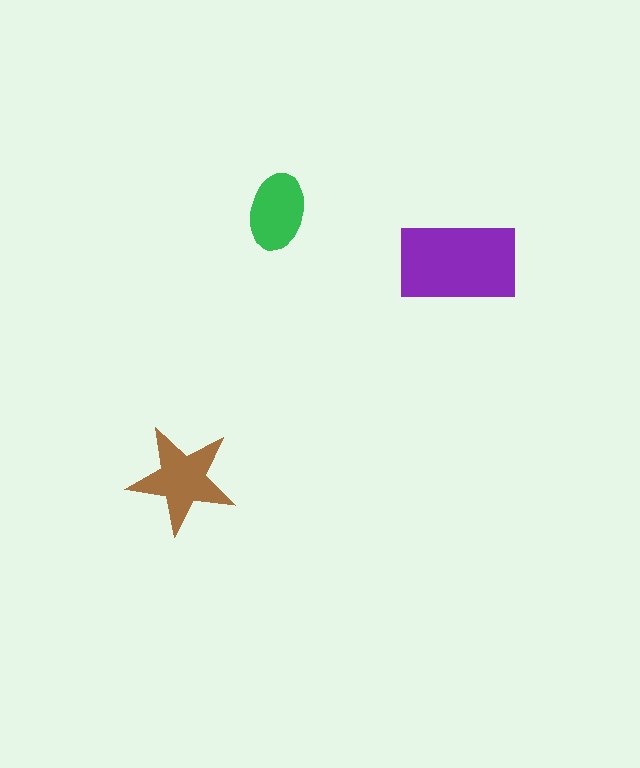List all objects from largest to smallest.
The purple rectangle, the brown star, the green ellipse.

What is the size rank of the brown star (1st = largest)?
2nd.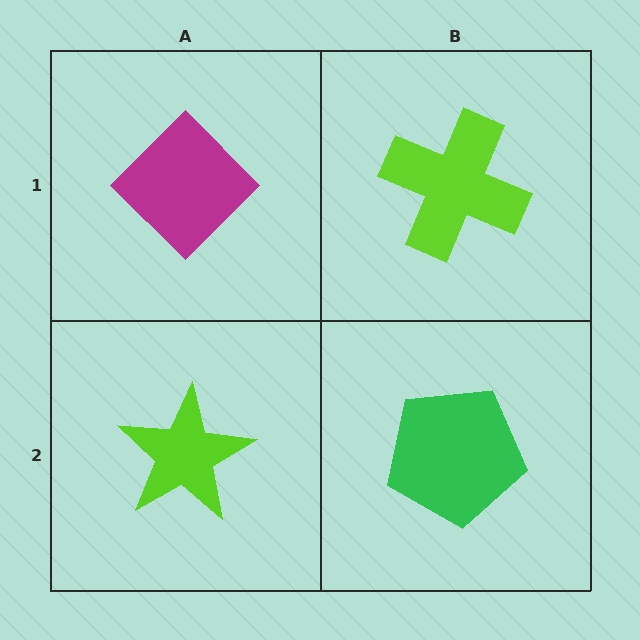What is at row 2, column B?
A green pentagon.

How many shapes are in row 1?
2 shapes.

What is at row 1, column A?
A magenta diamond.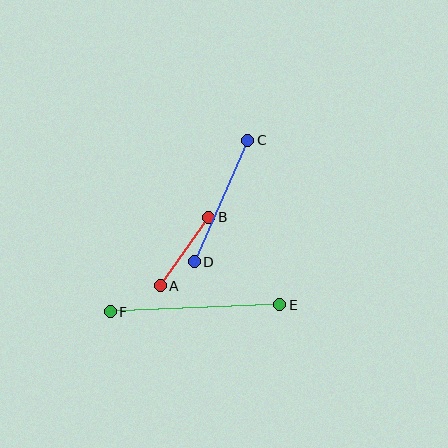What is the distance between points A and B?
The distance is approximately 84 pixels.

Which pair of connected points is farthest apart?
Points E and F are farthest apart.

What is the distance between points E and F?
The distance is approximately 170 pixels.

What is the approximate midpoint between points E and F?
The midpoint is at approximately (195, 308) pixels.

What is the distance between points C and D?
The distance is approximately 133 pixels.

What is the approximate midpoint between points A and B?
The midpoint is at approximately (184, 252) pixels.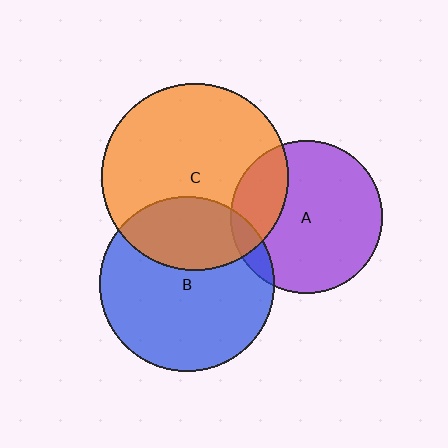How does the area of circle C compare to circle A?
Approximately 1.5 times.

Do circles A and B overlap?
Yes.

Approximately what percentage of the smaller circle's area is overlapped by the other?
Approximately 10%.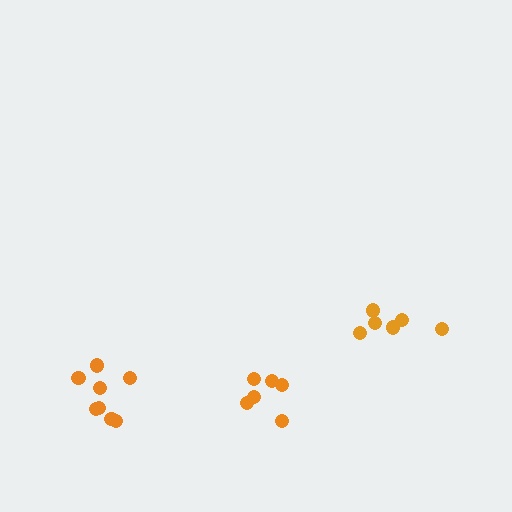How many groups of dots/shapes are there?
There are 3 groups.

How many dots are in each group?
Group 1: 8 dots, Group 2: 6 dots, Group 3: 6 dots (20 total).